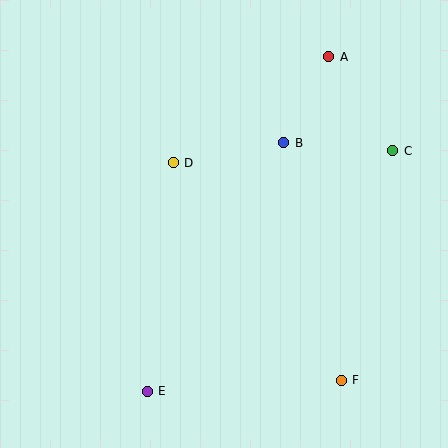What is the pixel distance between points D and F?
The distance between D and F is 275 pixels.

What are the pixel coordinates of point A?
Point A is at (329, 57).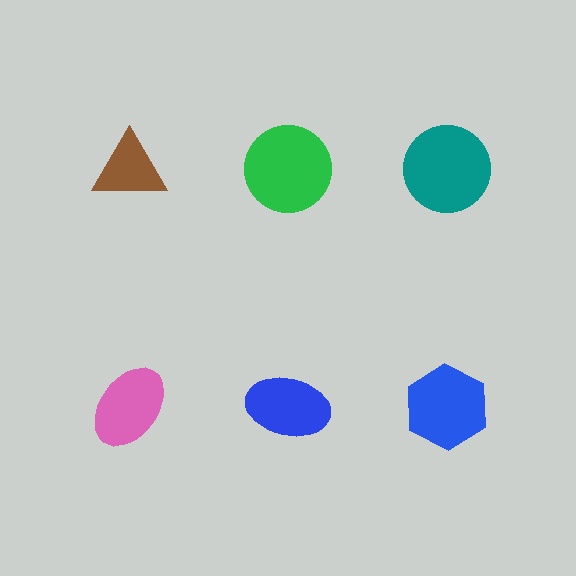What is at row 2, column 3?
A blue hexagon.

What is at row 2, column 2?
A blue ellipse.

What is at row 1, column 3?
A teal circle.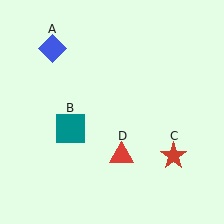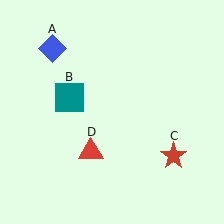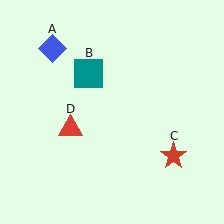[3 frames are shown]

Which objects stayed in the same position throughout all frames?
Blue diamond (object A) and red star (object C) remained stationary.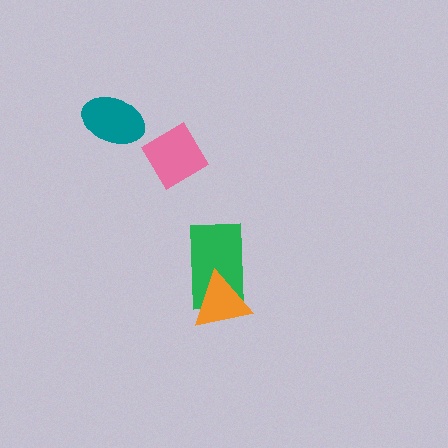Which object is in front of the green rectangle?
The orange triangle is in front of the green rectangle.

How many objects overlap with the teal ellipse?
0 objects overlap with the teal ellipse.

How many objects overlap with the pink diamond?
0 objects overlap with the pink diamond.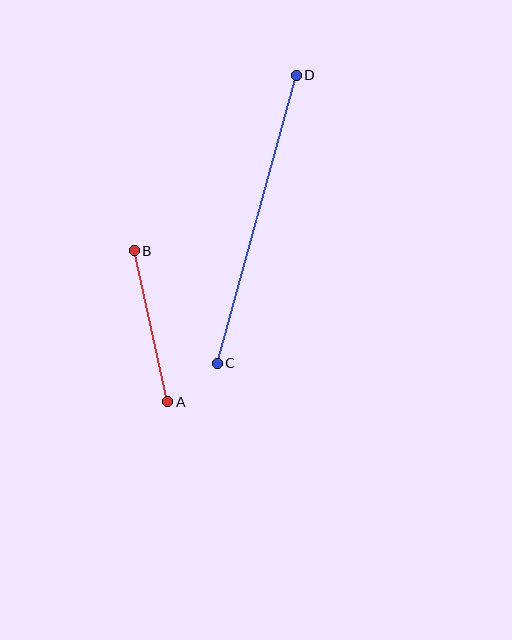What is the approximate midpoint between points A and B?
The midpoint is at approximately (151, 326) pixels.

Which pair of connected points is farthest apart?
Points C and D are farthest apart.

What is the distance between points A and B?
The distance is approximately 154 pixels.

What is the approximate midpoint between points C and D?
The midpoint is at approximately (257, 219) pixels.